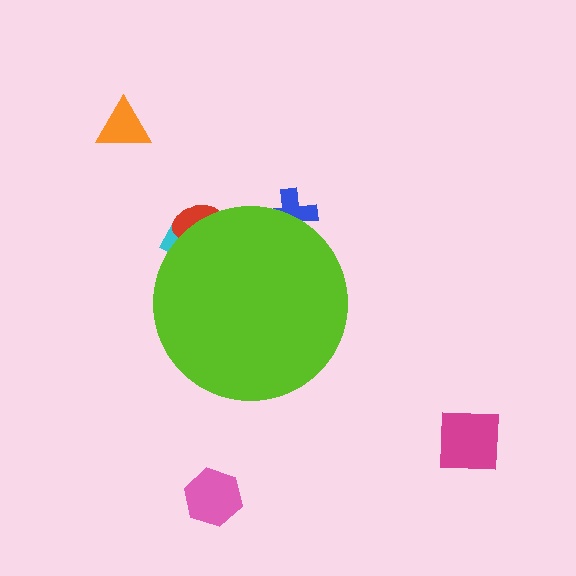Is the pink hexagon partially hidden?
No, the pink hexagon is fully visible.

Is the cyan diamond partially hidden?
Yes, the cyan diamond is partially hidden behind the lime circle.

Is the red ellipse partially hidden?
Yes, the red ellipse is partially hidden behind the lime circle.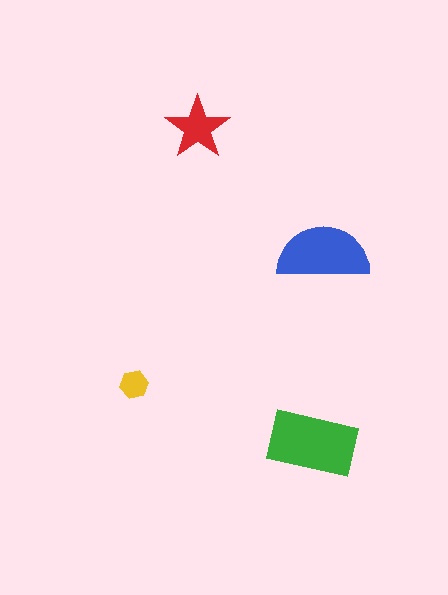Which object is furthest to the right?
The blue semicircle is rightmost.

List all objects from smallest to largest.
The yellow hexagon, the red star, the blue semicircle, the green rectangle.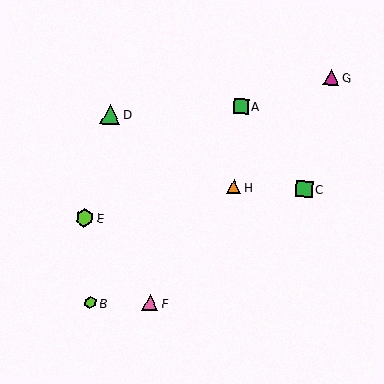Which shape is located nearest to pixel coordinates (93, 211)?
The lime hexagon (labeled E) at (85, 218) is nearest to that location.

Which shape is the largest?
The green triangle (labeled D) is the largest.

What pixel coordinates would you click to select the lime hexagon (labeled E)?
Click at (85, 218) to select the lime hexagon E.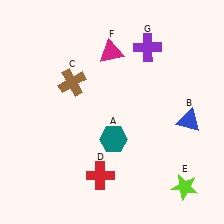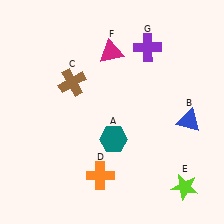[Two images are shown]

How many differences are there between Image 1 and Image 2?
There is 1 difference between the two images.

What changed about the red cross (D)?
In Image 1, D is red. In Image 2, it changed to orange.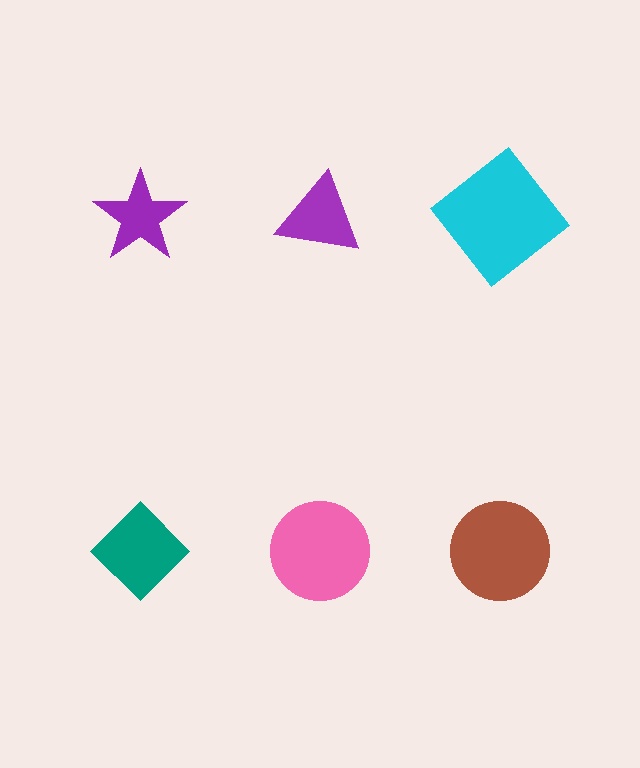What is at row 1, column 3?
A cyan diamond.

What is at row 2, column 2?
A pink circle.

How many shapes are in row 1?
3 shapes.